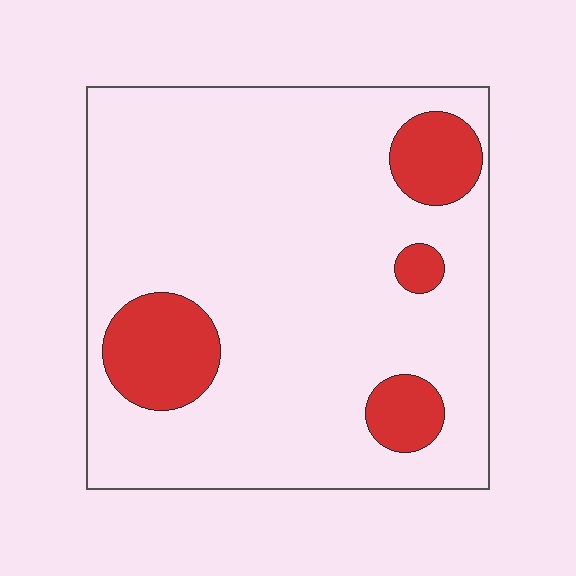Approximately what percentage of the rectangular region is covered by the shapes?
Approximately 15%.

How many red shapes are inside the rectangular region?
4.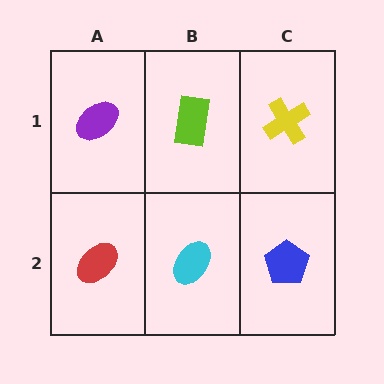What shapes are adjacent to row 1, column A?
A red ellipse (row 2, column A), a lime rectangle (row 1, column B).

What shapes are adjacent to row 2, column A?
A purple ellipse (row 1, column A), a cyan ellipse (row 2, column B).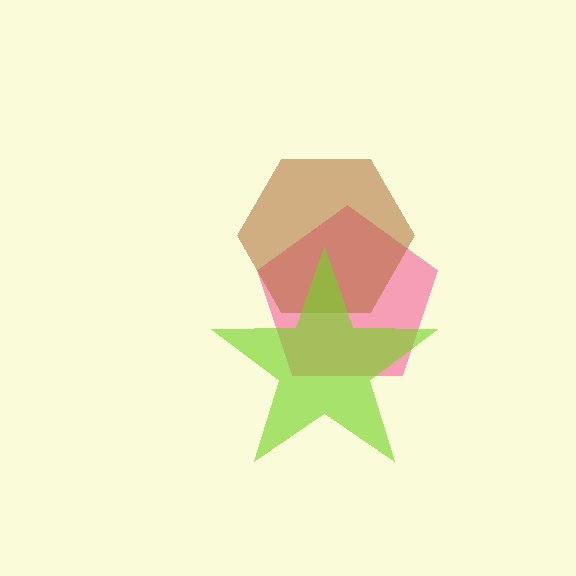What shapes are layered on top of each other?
The layered shapes are: a pink pentagon, a brown hexagon, a lime star.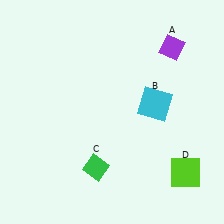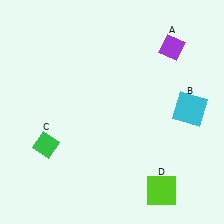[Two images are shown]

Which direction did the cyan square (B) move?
The cyan square (B) moved right.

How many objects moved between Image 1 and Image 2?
3 objects moved between the two images.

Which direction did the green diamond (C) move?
The green diamond (C) moved left.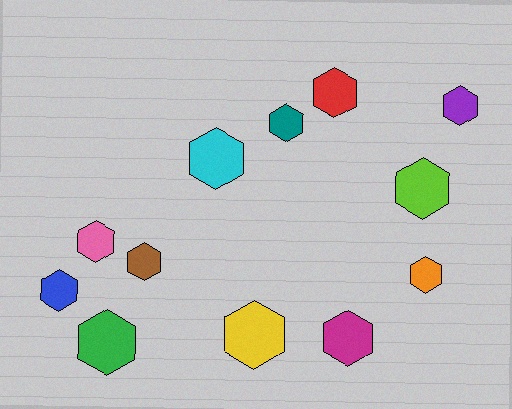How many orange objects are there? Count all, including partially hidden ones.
There is 1 orange object.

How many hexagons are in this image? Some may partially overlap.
There are 12 hexagons.